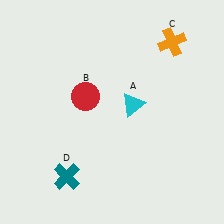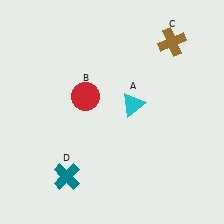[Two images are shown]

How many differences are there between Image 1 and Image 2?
There is 1 difference between the two images.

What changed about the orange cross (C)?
In Image 1, C is orange. In Image 2, it changed to brown.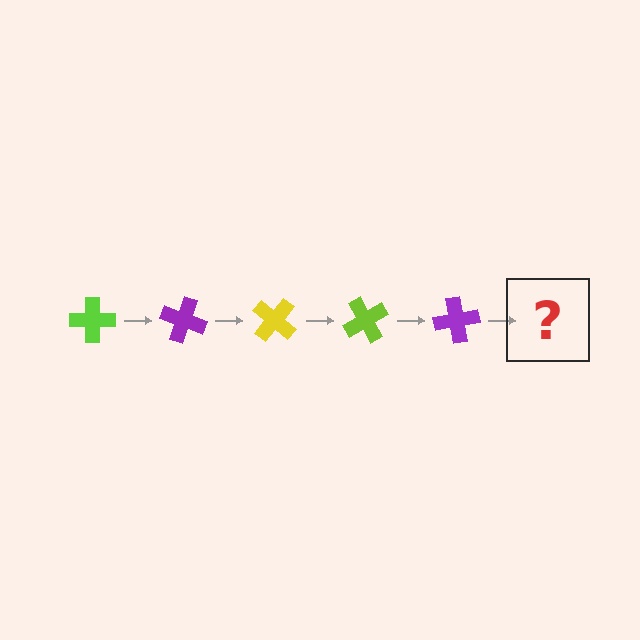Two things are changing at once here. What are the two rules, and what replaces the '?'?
The two rules are that it rotates 20 degrees each step and the color cycles through lime, purple, and yellow. The '?' should be a yellow cross, rotated 100 degrees from the start.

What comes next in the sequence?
The next element should be a yellow cross, rotated 100 degrees from the start.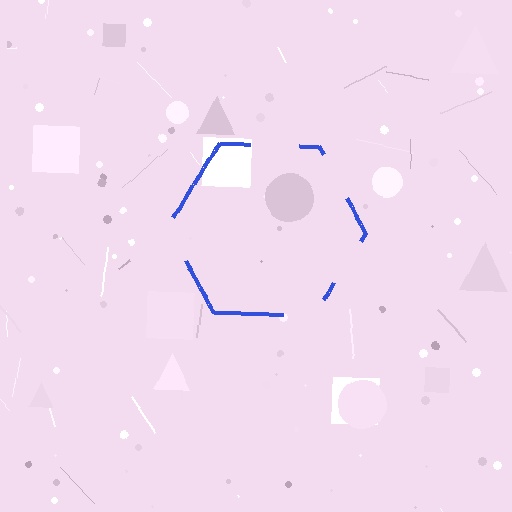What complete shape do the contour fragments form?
The contour fragments form a hexagon.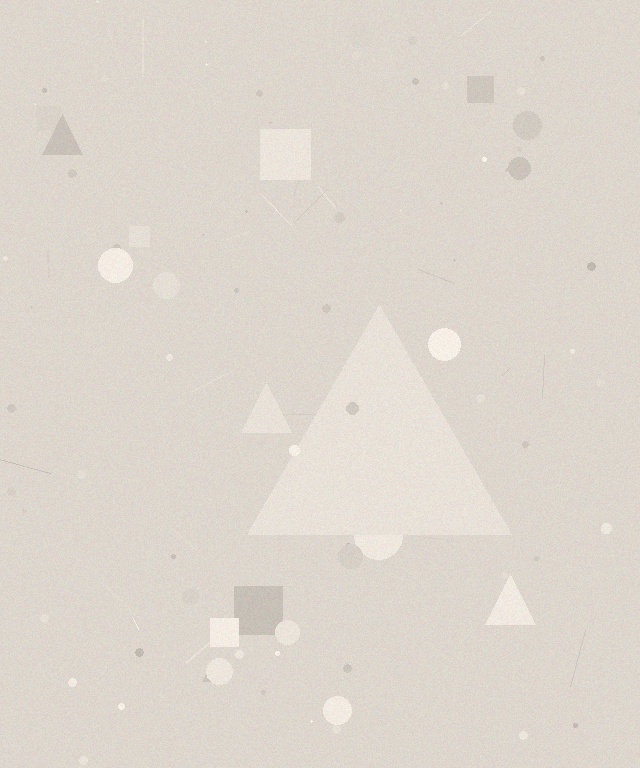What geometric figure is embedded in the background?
A triangle is embedded in the background.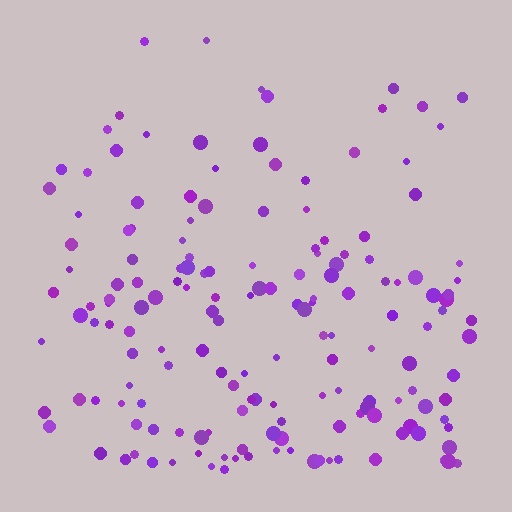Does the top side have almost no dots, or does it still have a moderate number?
Still a moderate number, just noticeably fewer than the bottom.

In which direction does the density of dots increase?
From top to bottom, with the bottom side densest.